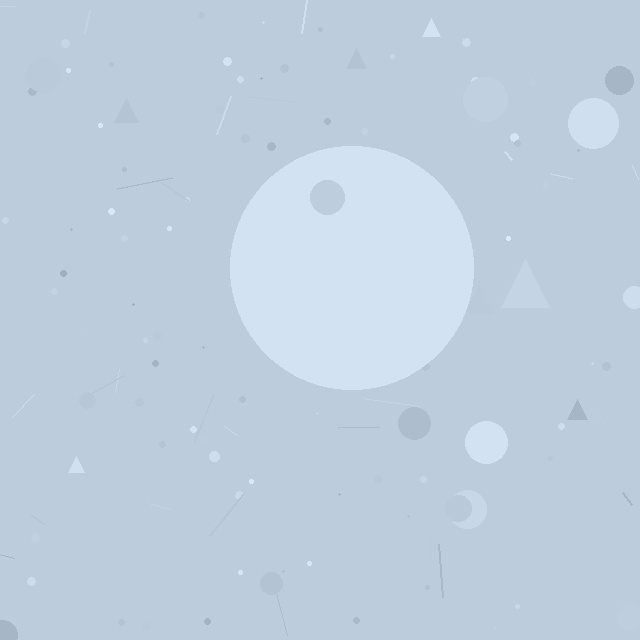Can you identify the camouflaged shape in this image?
The camouflaged shape is a circle.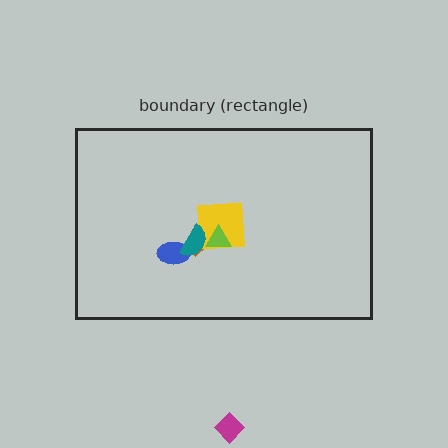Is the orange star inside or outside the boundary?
Inside.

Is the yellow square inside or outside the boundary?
Inside.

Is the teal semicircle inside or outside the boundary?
Inside.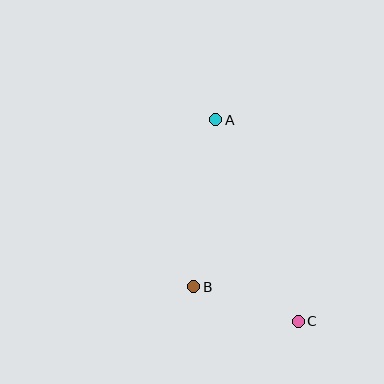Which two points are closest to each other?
Points B and C are closest to each other.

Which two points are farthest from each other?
Points A and C are farthest from each other.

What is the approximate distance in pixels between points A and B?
The distance between A and B is approximately 168 pixels.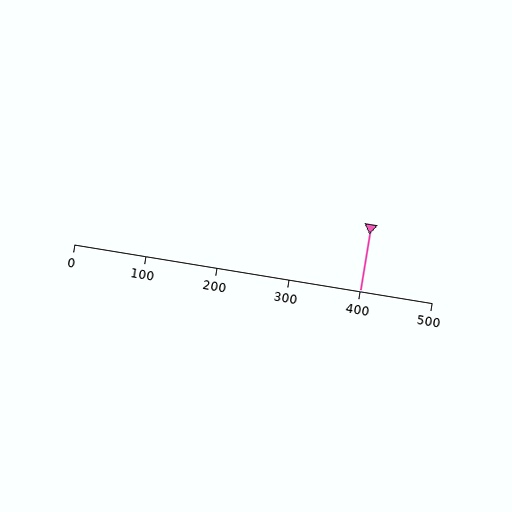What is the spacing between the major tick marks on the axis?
The major ticks are spaced 100 apart.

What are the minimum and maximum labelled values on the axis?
The axis runs from 0 to 500.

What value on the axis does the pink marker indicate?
The marker indicates approximately 400.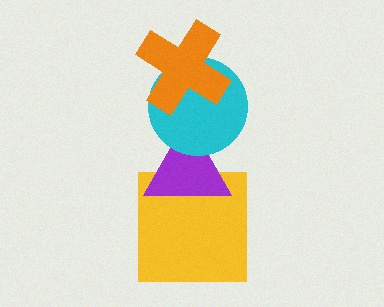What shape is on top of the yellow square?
The purple triangle is on top of the yellow square.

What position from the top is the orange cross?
The orange cross is 1st from the top.